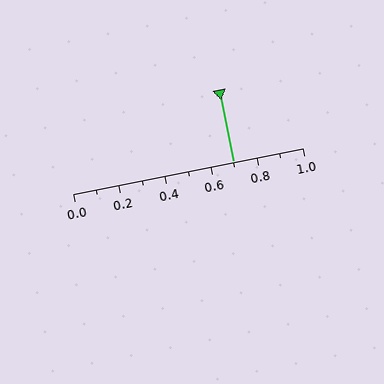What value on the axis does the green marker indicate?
The marker indicates approximately 0.7.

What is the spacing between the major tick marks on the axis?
The major ticks are spaced 0.2 apart.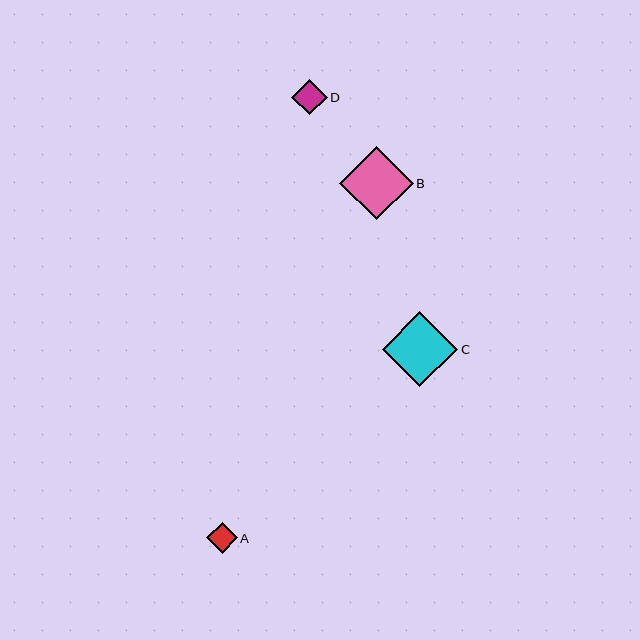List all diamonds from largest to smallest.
From largest to smallest: C, B, D, A.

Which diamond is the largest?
Diamond C is the largest with a size of approximately 76 pixels.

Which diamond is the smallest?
Diamond A is the smallest with a size of approximately 31 pixels.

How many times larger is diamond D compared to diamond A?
Diamond D is approximately 1.2 times the size of diamond A.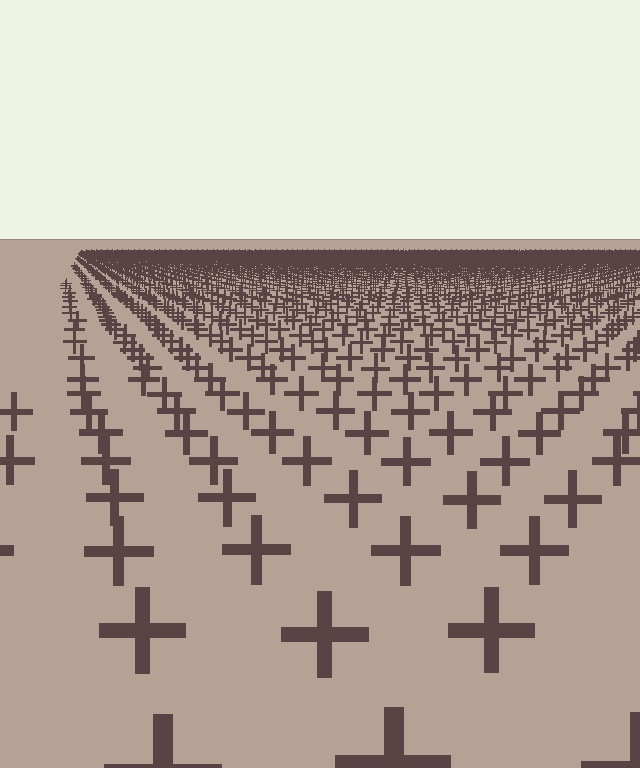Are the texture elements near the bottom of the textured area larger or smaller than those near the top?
Larger. Near the bottom, elements are closer to the viewer and appear at a bigger on-screen size.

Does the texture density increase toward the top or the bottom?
Density increases toward the top.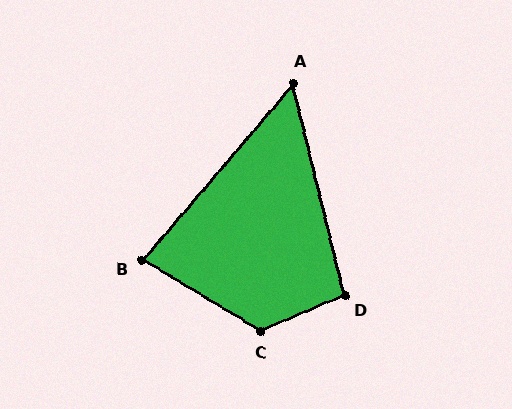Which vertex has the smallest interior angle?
A, at approximately 54 degrees.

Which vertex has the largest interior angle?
C, at approximately 126 degrees.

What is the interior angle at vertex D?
Approximately 100 degrees (obtuse).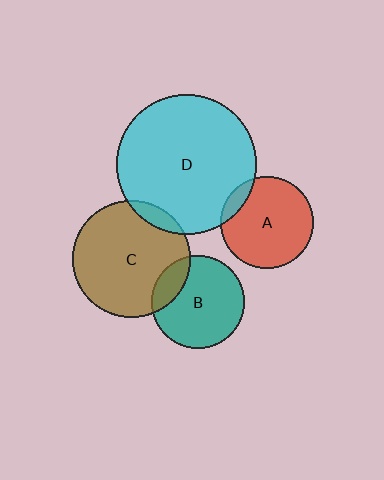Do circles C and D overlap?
Yes.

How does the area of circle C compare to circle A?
Approximately 1.6 times.